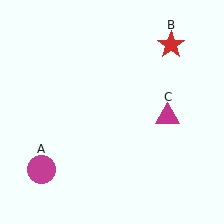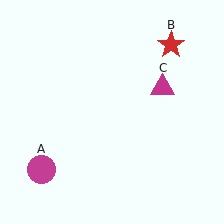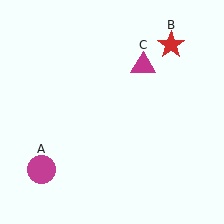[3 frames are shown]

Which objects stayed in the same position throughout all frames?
Magenta circle (object A) and red star (object B) remained stationary.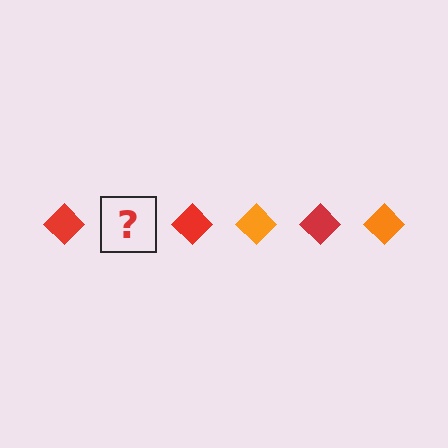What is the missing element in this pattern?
The missing element is an orange diamond.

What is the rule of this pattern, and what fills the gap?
The rule is that the pattern cycles through red, orange diamonds. The gap should be filled with an orange diamond.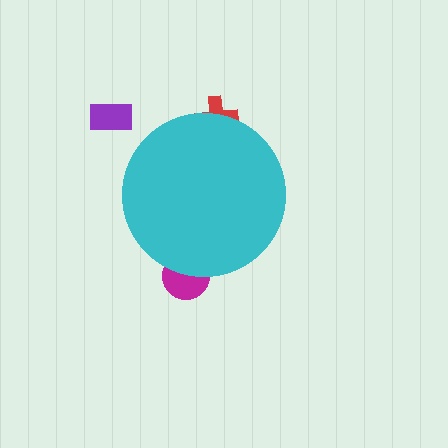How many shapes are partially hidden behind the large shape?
2 shapes are partially hidden.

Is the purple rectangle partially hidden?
No, the purple rectangle is fully visible.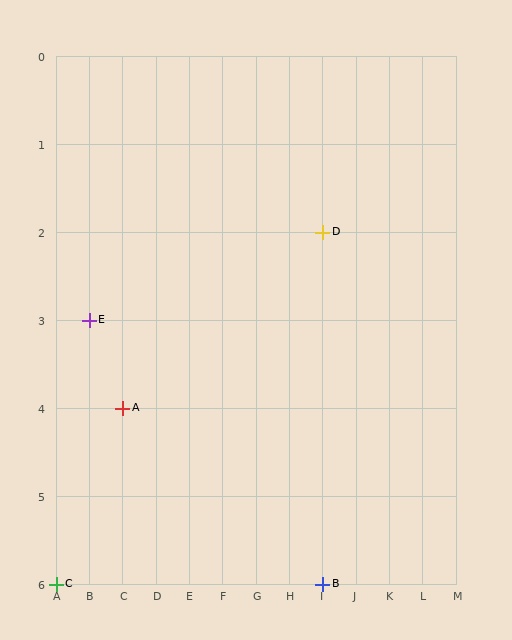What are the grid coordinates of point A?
Point A is at grid coordinates (C, 4).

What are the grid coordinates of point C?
Point C is at grid coordinates (A, 6).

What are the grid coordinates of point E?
Point E is at grid coordinates (B, 3).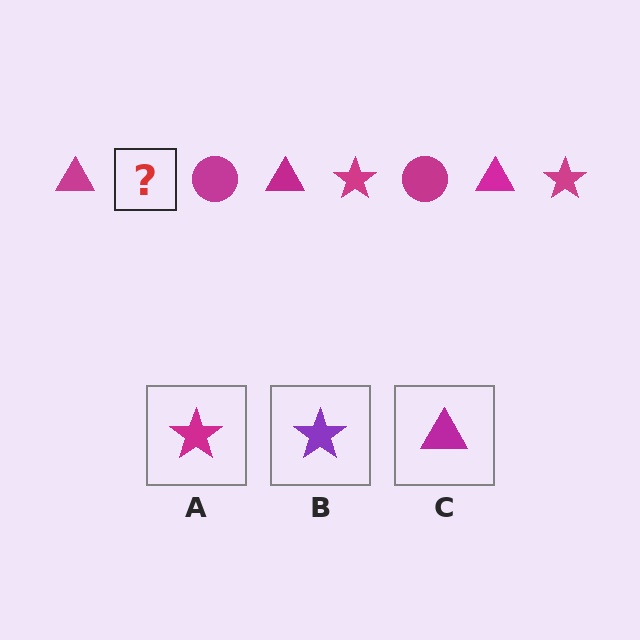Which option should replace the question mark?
Option A.